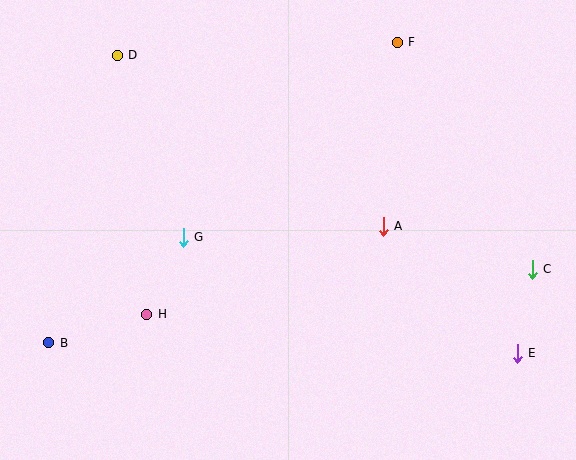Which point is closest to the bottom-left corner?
Point B is closest to the bottom-left corner.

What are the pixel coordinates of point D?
Point D is at (117, 55).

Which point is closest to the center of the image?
Point A at (383, 226) is closest to the center.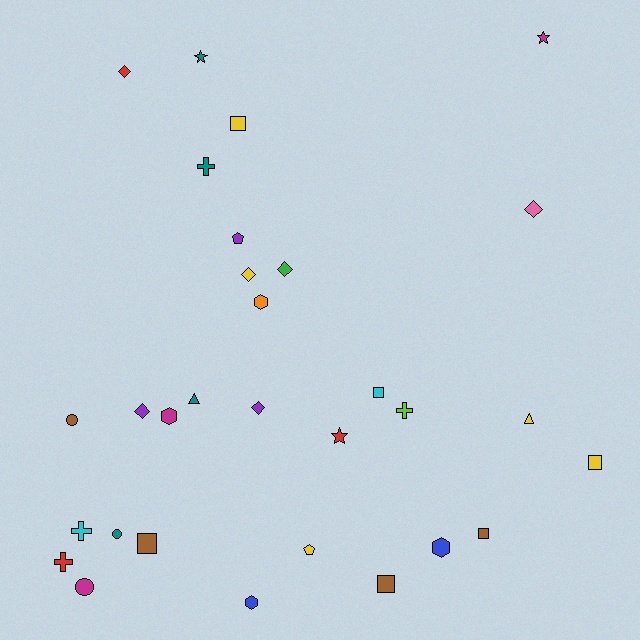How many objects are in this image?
There are 30 objects.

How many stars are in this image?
There are 3 stars.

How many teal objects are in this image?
There are 4 teal objects.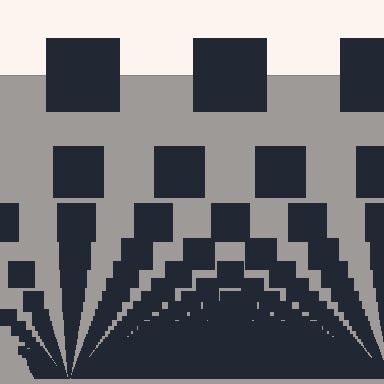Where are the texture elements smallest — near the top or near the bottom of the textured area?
Near the bottom.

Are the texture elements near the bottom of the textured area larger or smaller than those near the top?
Smaller. The gradient is inverted — elements near the bottom are smaller and denser.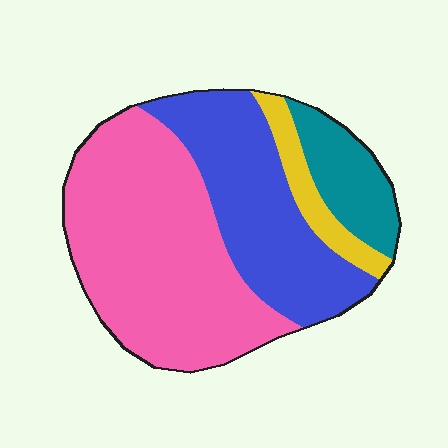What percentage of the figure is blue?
Blue takes up about one third (1/3) of the figure.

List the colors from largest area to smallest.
From largest to smallest: pink, blue, teal, yellow.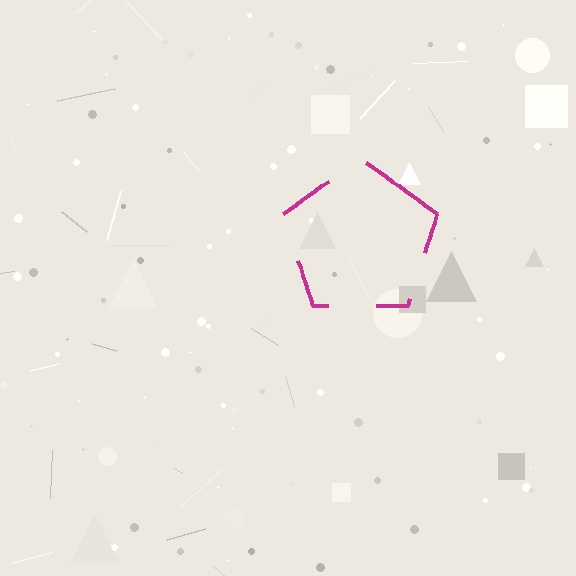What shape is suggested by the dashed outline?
The dashed outline suggests a pentagon.